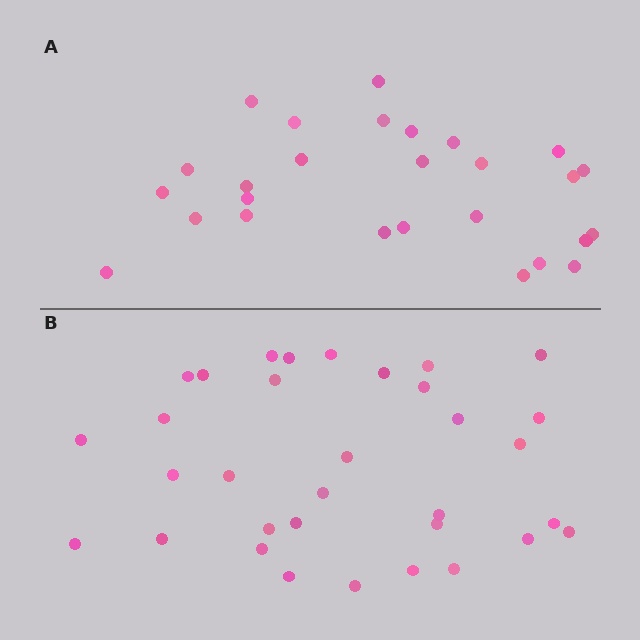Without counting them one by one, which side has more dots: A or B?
Region B (the bottom region) has more dots.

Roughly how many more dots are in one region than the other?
Region B has about 6 more dots than region A.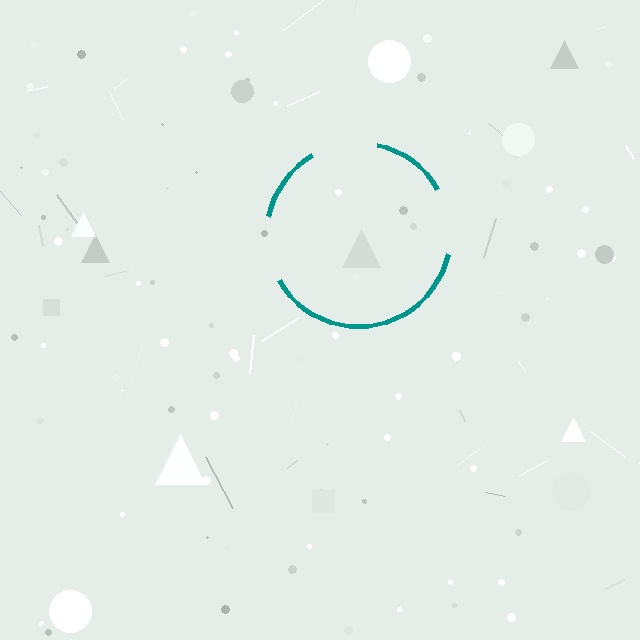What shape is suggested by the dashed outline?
The dashed outline suggests a circle.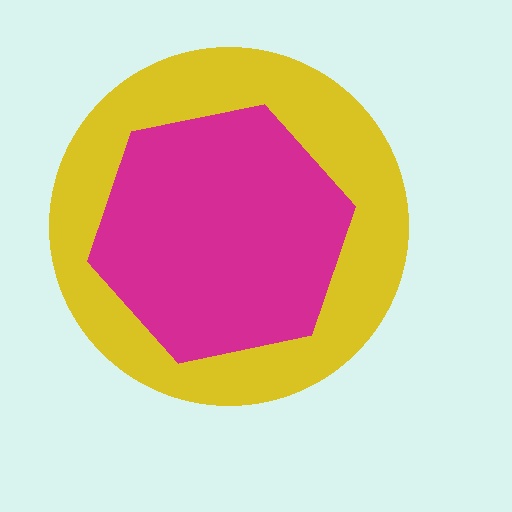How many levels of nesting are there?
2.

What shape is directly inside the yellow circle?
The magenta hexagon.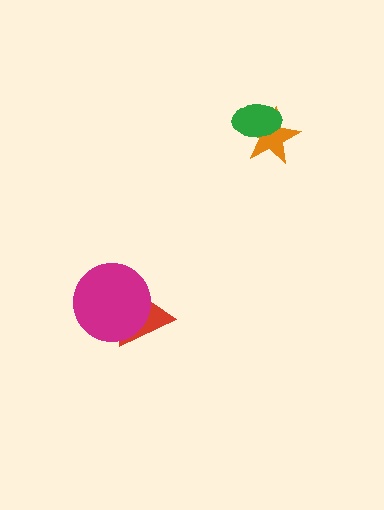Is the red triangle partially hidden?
Yes, it is partially covered by another shape.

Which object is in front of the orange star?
The green ellipse is in front of the orange star.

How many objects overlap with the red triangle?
1 object overlaps with the red triangle.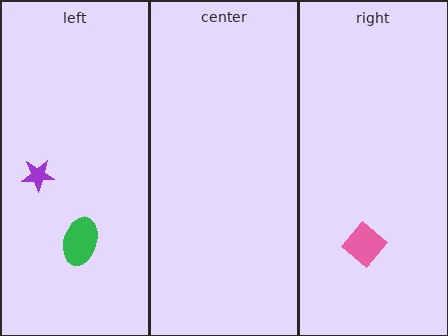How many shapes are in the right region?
1.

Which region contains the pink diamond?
The right region.